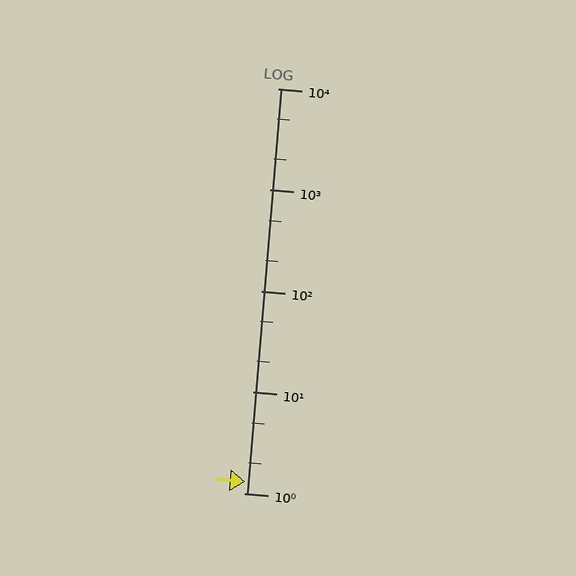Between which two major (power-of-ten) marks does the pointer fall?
The pointer is between 1 and 10.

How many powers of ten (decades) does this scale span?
The scale spans 4 decades, from 1 to 10000.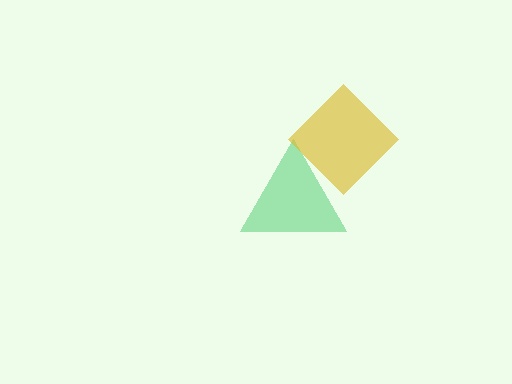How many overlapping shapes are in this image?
There are 2 overlapping shapes in the image.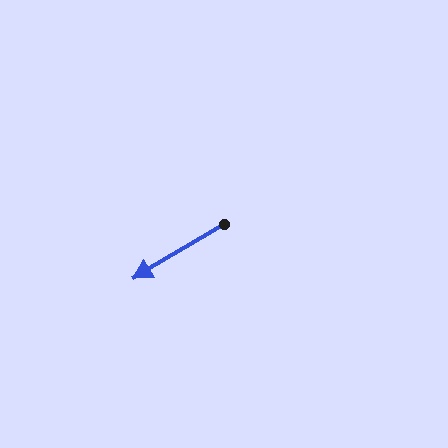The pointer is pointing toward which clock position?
Roughly 8 o'clock.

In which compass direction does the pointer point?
Southwest.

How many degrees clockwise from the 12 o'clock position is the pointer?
Approximately 239 degrees.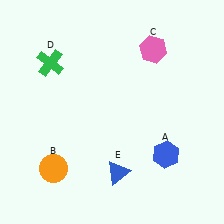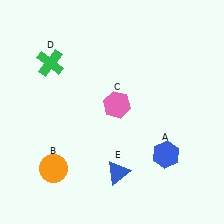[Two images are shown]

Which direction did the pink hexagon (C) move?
The pink hexagon (C) moved down.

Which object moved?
The pink hexagon (C) moved down.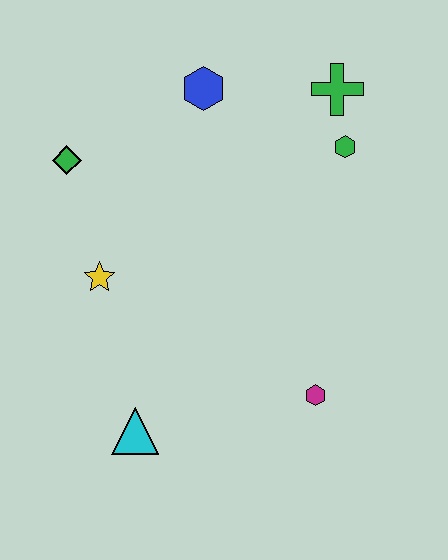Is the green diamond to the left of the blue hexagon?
Yes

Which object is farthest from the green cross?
The cyan triangle is farthest from the green cross.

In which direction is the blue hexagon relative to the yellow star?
The blue hexagon is above the yellow star.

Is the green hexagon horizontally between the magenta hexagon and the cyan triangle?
No